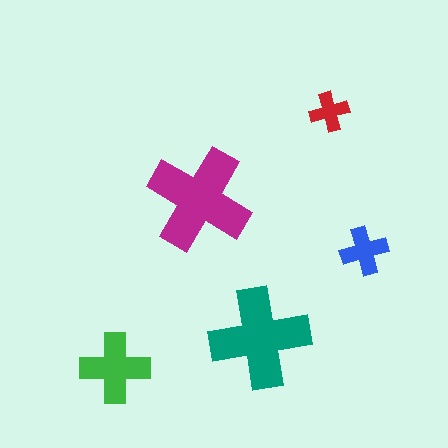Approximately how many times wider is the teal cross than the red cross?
About 2.5 times wider.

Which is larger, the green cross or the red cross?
The green one.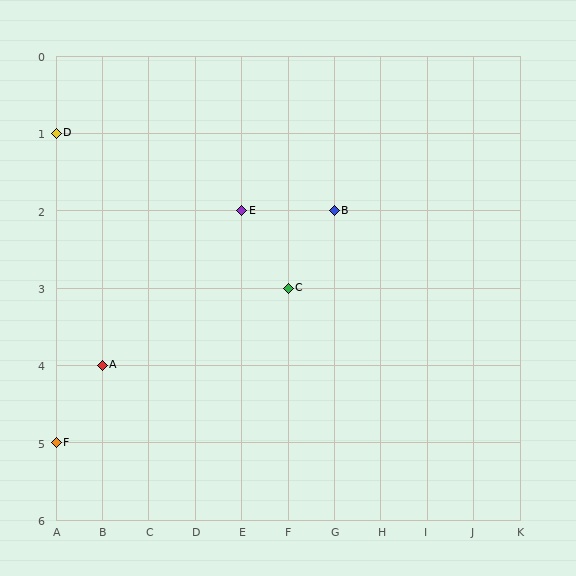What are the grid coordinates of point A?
Point A is at grid coordinates (B, 4).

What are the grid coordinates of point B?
Point B is at grid coordinates (G, 2).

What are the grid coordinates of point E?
Point E is at grid coordinates (E, 2).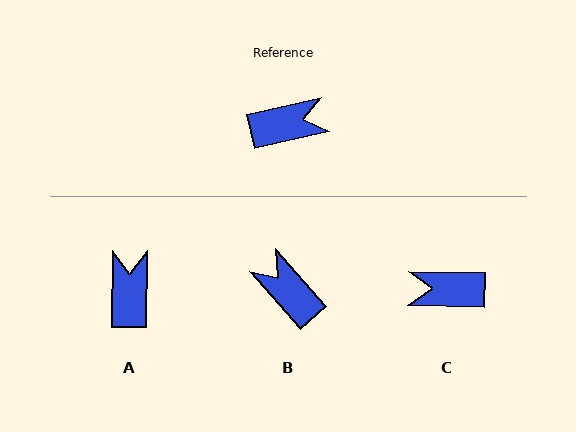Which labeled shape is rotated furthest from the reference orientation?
C, about 166 degrees away.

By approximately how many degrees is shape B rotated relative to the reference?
Approximately 118 degrees counter-clockwise.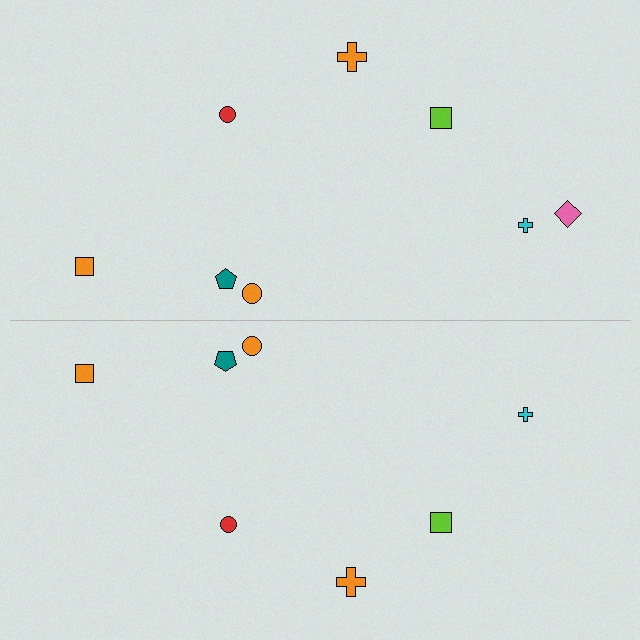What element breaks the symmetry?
A pink diamond is missing from the bottom side.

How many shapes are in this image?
There are 15 shapes in this image.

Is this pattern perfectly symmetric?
No, the pattern is not perfectly symmetric. A pink diamond is missing from the bottom side.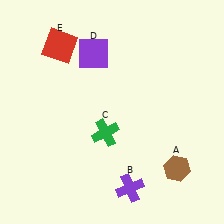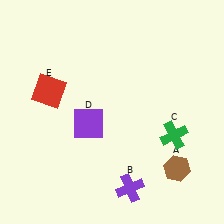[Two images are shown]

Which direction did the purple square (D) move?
The purple square (D) moved down.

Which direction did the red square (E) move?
The red square (E) moved down.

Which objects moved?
The objects that moved are: the green cross (C), the purple square (D), the red square (E).